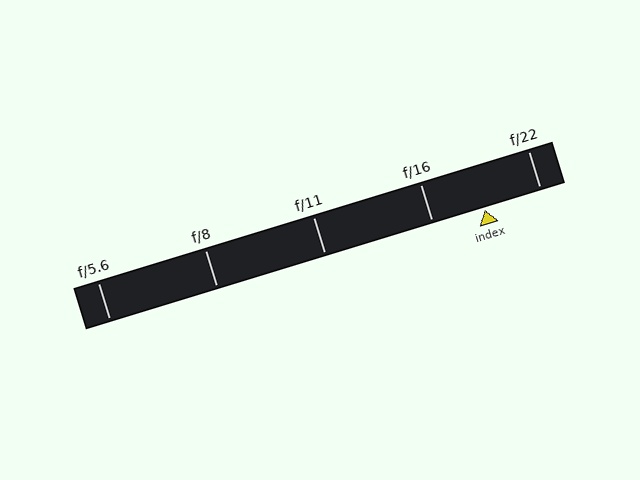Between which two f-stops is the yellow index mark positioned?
The index mark is between f/16 and f/22.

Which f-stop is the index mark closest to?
The index mark is closest to f/16.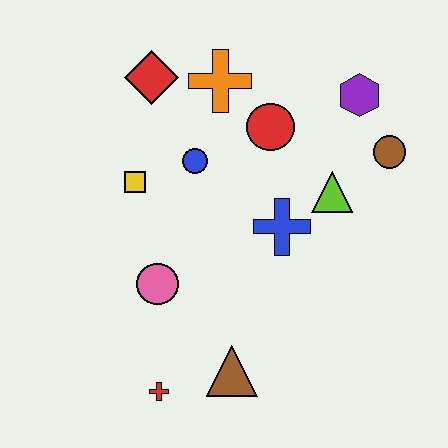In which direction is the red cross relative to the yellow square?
The red cross is below the yellow square.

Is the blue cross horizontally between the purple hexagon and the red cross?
Yes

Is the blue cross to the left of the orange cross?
No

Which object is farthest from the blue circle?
The red cross is farthest from the blue circle.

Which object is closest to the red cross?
The brown triangle is closest to the red cross.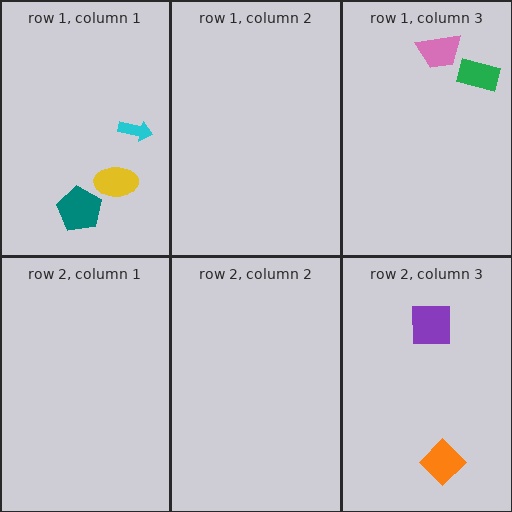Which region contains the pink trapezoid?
The row 1, column 3 region.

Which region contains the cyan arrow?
The row 1, column 1 region.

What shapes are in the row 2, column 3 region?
The orange diamond, the purple square.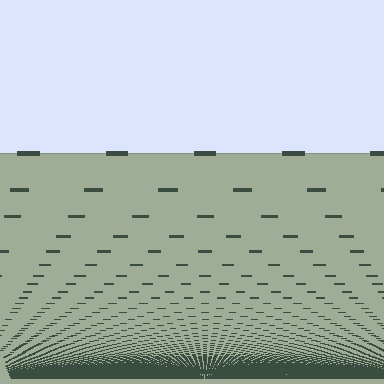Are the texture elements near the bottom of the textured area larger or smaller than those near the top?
Smaller. The gradient is inverted — elements near the bottom are smaller and denser.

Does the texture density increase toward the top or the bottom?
Density increases toward the bottom.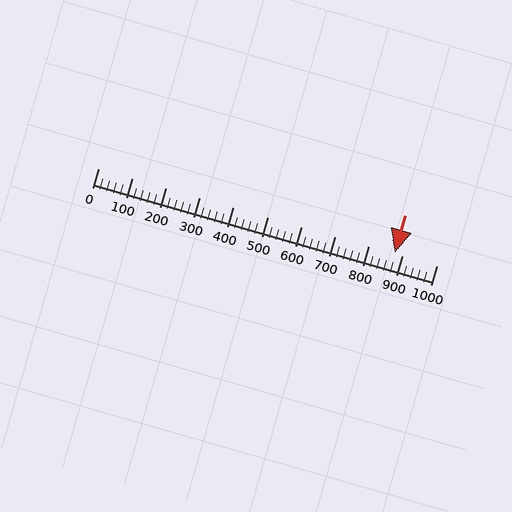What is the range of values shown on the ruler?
The ruler shows values from 0 to 1000.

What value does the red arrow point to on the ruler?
The red arrow points to approximately 875.